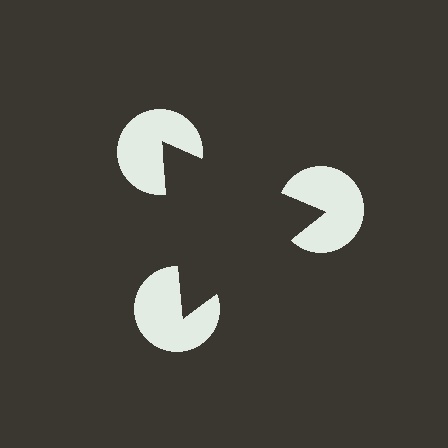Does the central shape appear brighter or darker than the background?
It typically appears slightly darker than the background, even though no actual brightness change is drawn.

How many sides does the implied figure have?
3 sides.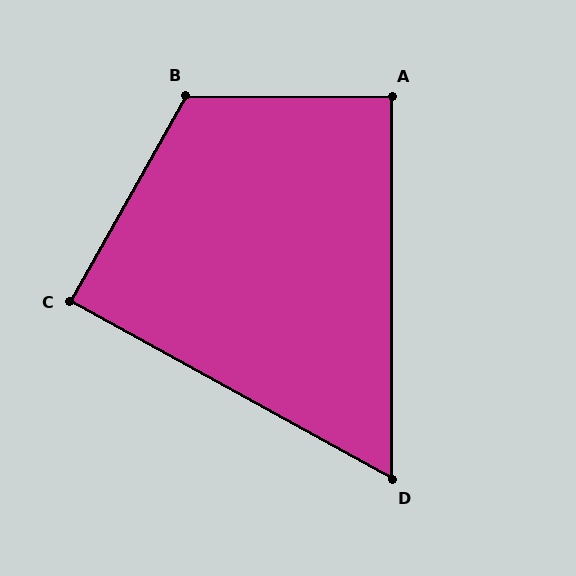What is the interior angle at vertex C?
Approximately 90 degrees (approximately right).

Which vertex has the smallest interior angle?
D, at approximately 61 degrees.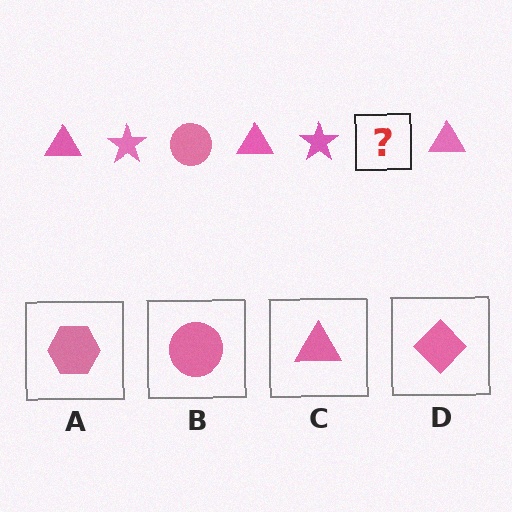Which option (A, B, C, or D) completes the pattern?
B.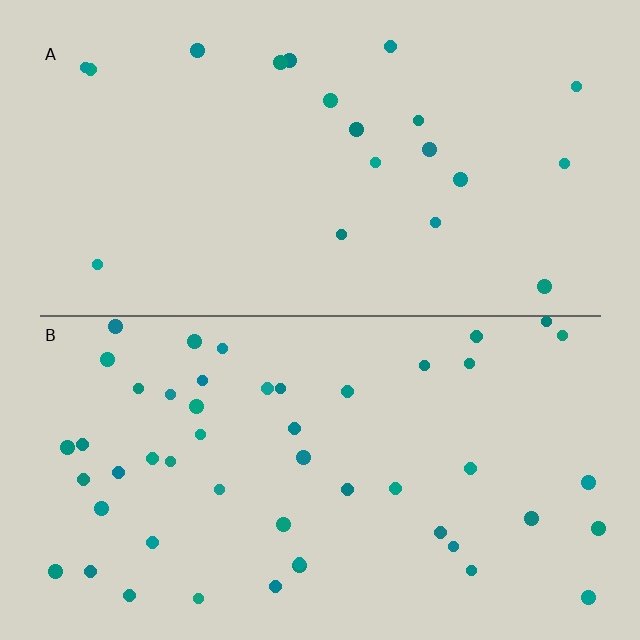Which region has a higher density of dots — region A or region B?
B (the bottom).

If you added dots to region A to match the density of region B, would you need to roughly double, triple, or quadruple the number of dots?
Approximately double.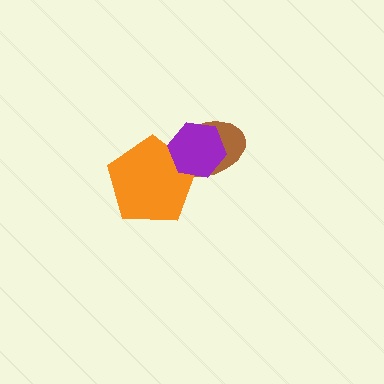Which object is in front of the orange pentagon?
The purple hexagon is in front of the orange pentagon.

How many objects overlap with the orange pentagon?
2 objects overlap with the orange pentagon.